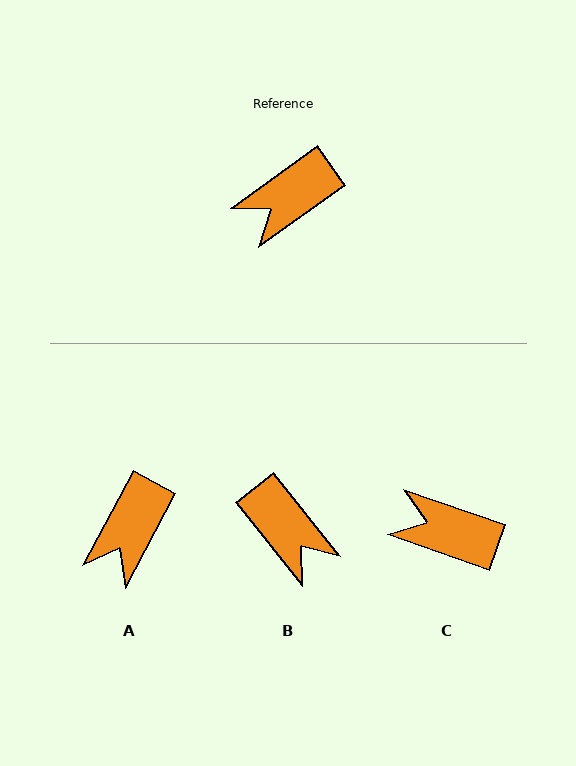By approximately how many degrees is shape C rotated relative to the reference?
Approximately 55 degrees clockwise.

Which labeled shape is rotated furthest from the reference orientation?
B, about 93 degrees away.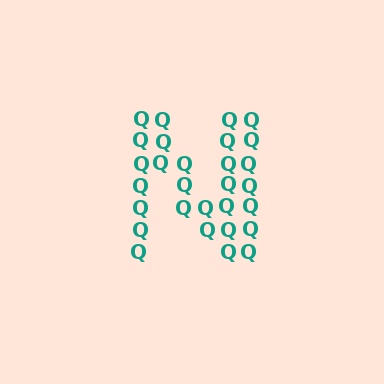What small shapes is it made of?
It is made of small letter Q's.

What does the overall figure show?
The overall figure shows the letter N.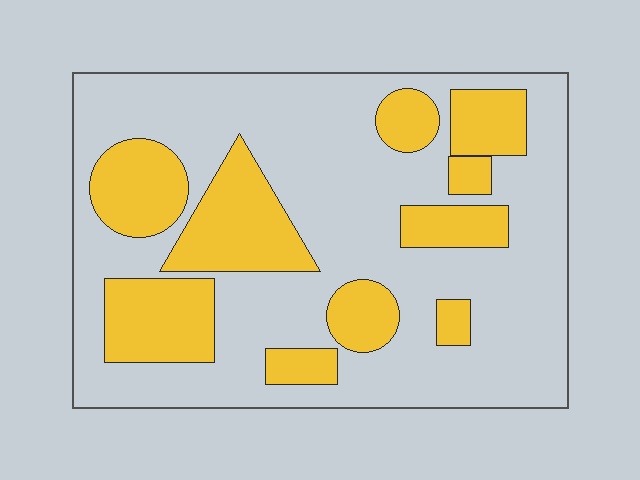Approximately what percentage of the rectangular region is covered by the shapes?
Approximately 30%.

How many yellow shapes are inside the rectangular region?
10.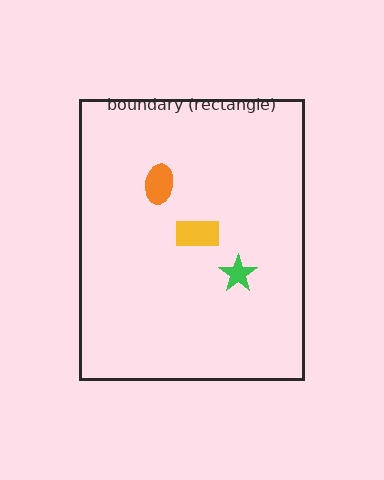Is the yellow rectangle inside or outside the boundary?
Inside.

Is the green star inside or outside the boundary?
Inside.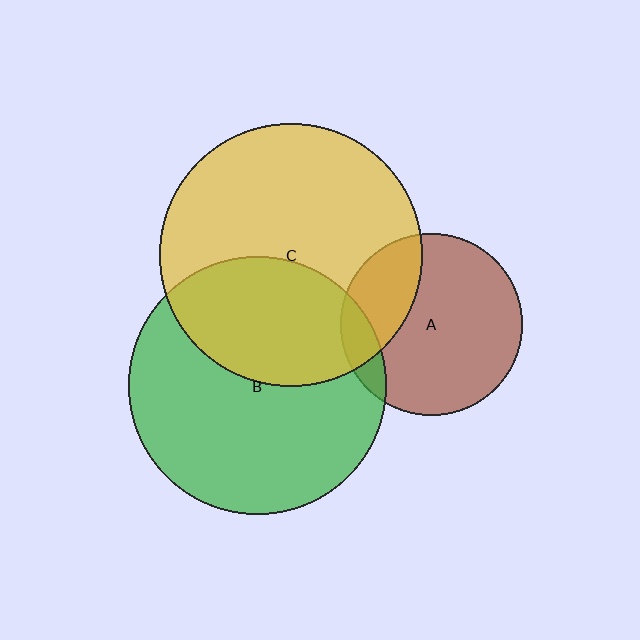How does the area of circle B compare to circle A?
Approximately 2.0 times.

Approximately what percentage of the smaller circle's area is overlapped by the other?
Approximately 40%.